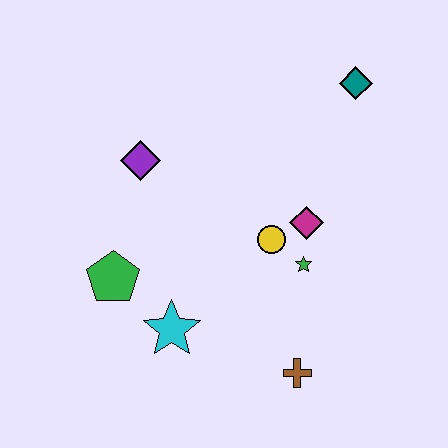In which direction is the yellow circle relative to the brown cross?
The yellow circle is above the brown cross.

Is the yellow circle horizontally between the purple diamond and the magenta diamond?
Yes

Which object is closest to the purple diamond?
The green pentagon is closest to the purple diamond.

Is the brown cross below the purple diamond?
Yes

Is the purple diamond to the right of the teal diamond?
No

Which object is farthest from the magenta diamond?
The green pentagon is farthest from the magenta diamond.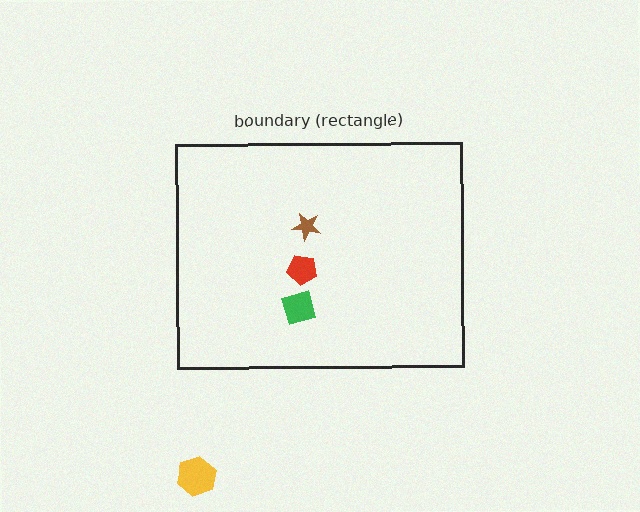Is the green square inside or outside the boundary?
Inside.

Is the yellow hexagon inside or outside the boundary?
Outside.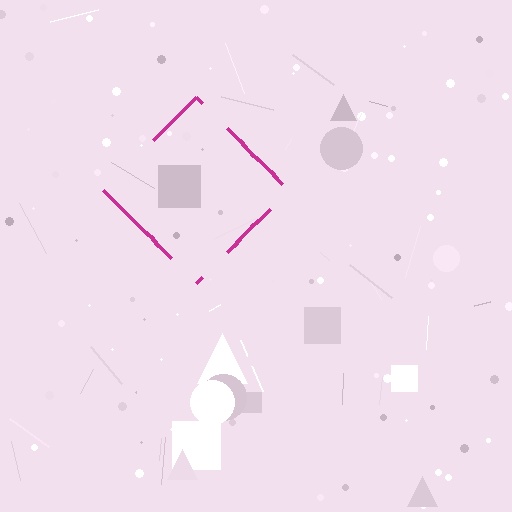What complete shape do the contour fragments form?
The contour fragments form a diamond.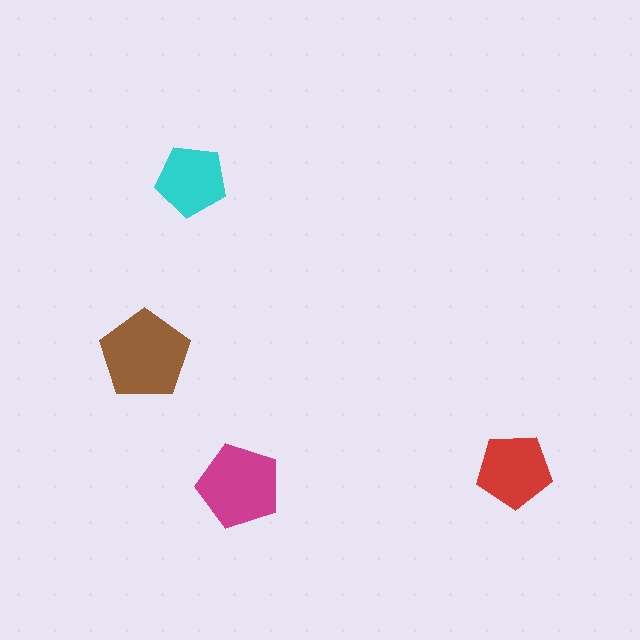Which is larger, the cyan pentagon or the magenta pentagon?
The magenta one.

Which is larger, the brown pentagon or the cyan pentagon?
The brown one.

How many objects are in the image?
There are 4 objects in the image.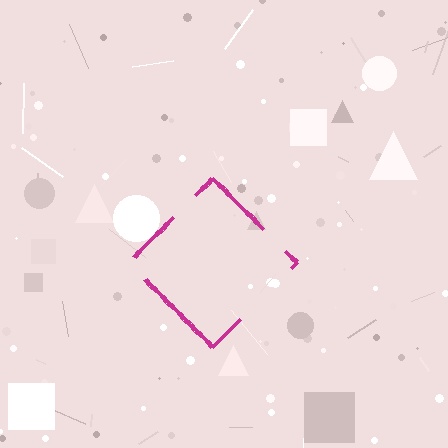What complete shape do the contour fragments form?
The contour fragments form a diamond.